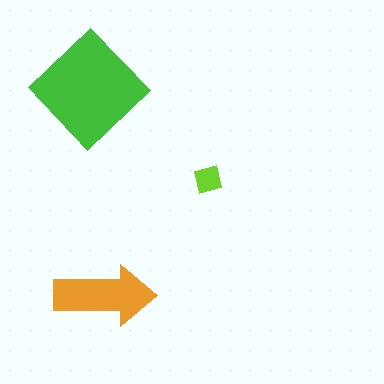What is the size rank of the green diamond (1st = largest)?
1st.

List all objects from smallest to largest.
The lime square, the orange arrow, the green diamond.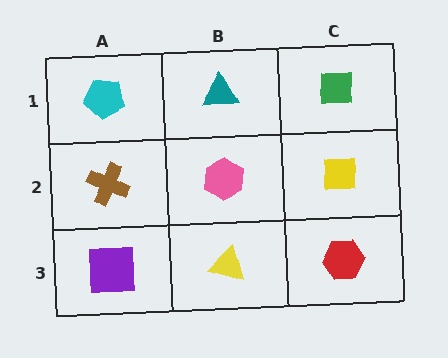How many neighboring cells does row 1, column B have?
3.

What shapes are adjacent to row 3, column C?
A yellow square (row 2, column C), a yellow triangle (row 3, column B).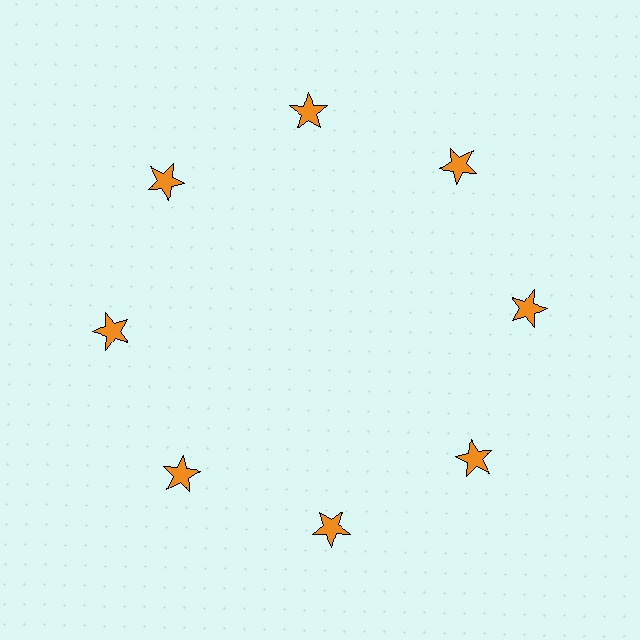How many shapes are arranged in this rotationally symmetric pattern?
There are 8 shapes, arranged in 8 groups of 1.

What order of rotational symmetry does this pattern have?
This pattern has 8-fold rotational symmetry.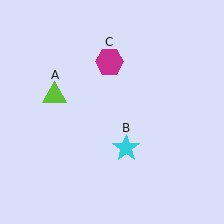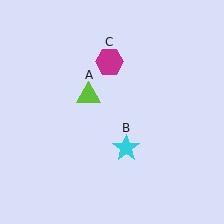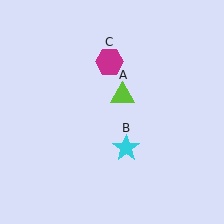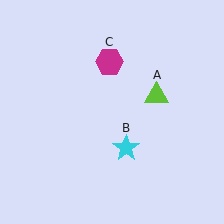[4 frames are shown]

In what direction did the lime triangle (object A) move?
The lime triangle (object A) moved right.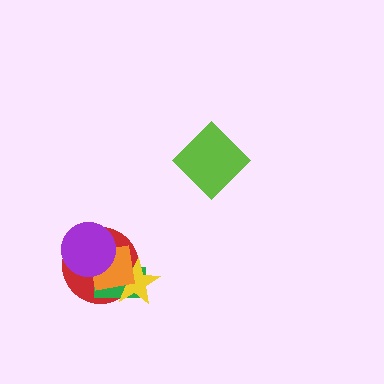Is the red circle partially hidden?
Yes, it is partially covered by another shape.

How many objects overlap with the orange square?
4 objects overlap with the orange square.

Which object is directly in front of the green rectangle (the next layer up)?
The yellow star is directly in front of the green rectangle.